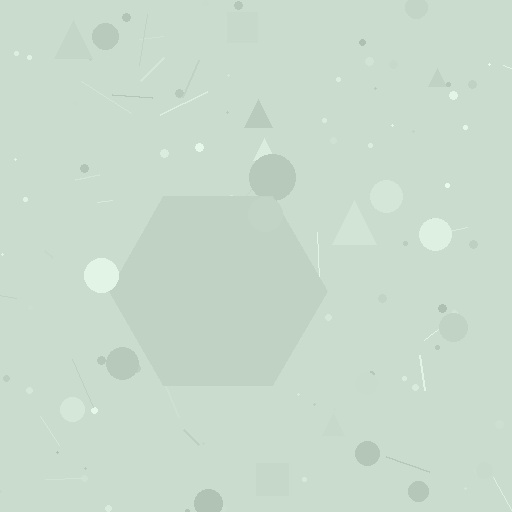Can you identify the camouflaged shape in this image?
The camouflaged shape is a hexagon.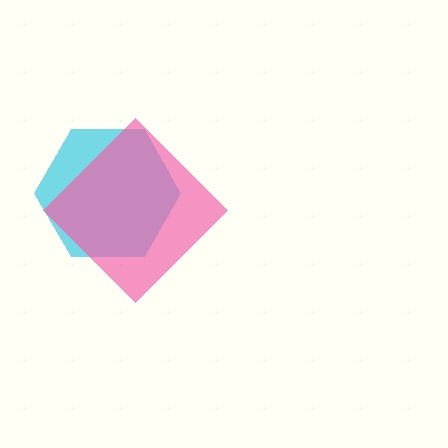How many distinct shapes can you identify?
There are 2 distinct shapes: a cyan hexagon, a pink diamond.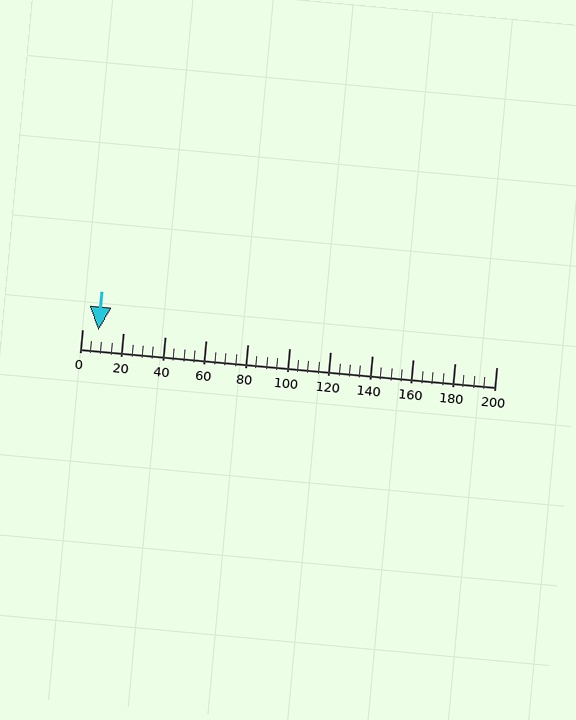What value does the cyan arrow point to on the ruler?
The cyan arrow points to approximately 8.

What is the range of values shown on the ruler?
The ruler shows values from 0 to 200.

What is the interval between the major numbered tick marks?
The major tick marks are spaced 20 units apart.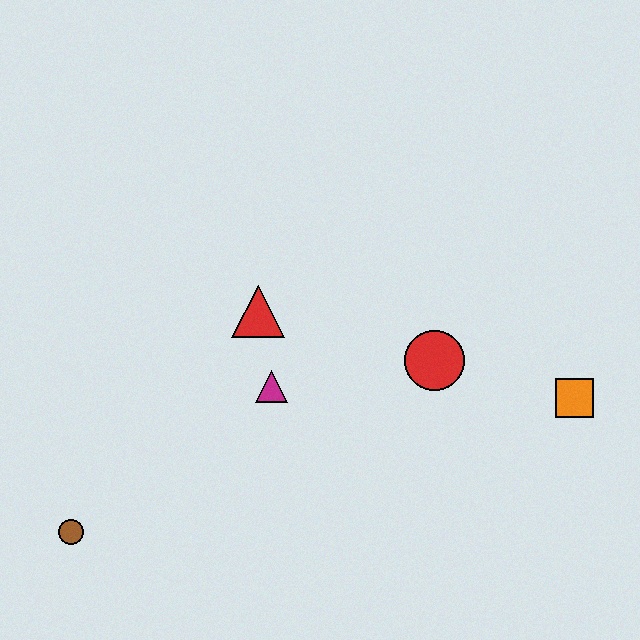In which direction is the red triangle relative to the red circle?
The red triangle is to the left of the red circle.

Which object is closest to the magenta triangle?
The red triangle is closest to the magenta triangle.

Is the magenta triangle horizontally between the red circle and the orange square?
No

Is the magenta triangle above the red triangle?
No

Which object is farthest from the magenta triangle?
The orange square is farthest from the magenta triangle.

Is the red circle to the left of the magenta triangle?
No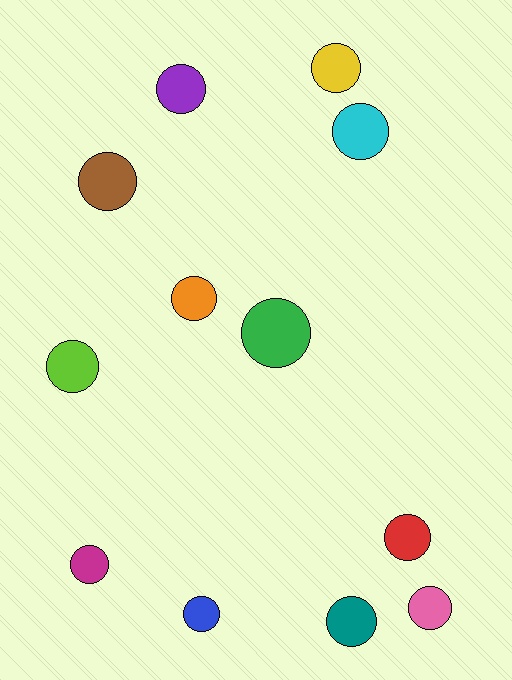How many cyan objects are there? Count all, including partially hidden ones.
There is 1 cyan object.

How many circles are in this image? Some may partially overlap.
There are 12 circles.